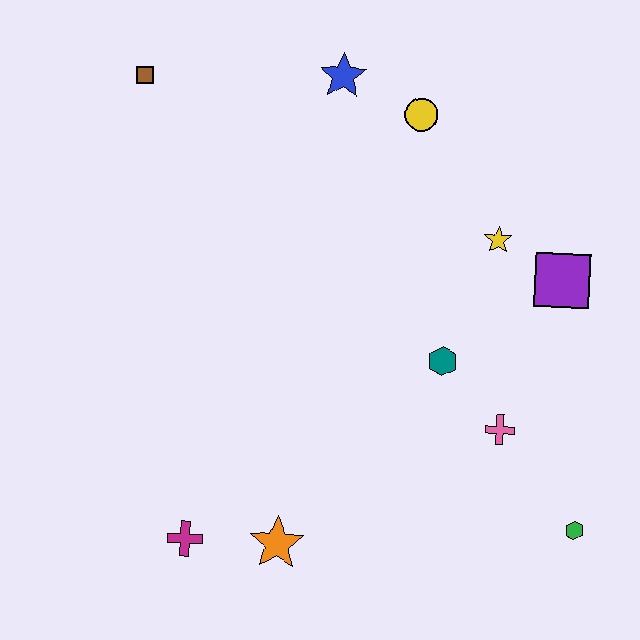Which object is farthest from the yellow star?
The magenta cross is farthest from the yellow star.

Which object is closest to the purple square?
The yellow star is closest to the purple square.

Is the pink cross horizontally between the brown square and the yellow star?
No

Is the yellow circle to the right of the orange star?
Yes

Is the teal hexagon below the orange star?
No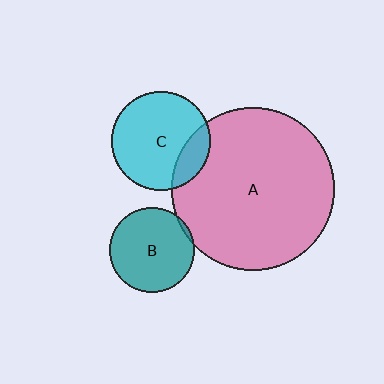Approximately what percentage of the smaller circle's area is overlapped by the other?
Approximately 5%.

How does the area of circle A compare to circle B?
Approximately 3.7 times.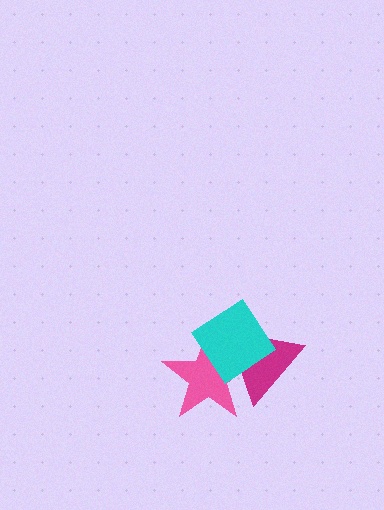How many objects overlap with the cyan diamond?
2 objects overlap with the cyan diamond.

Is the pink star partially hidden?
Yes, it is partially covered by another shape.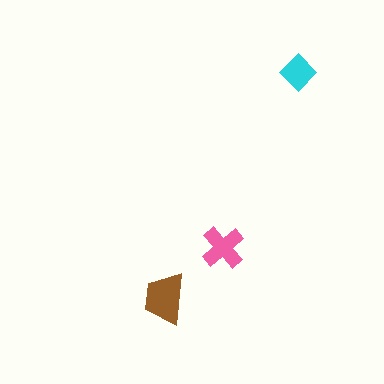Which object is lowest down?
The brown trapezoid is bottommost.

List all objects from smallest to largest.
The cyan diamond, the pink cross, the brown trapezoid.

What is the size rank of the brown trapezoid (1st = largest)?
1st.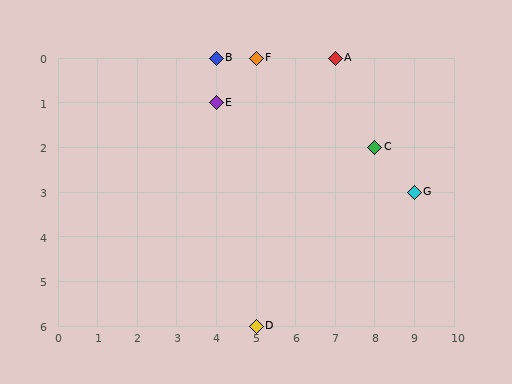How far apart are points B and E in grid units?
Points B and E are 1 row apart.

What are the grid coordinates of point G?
Point G is at grid coordinates (9, 3).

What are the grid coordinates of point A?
Point A is at grid coordinates (7, 0).